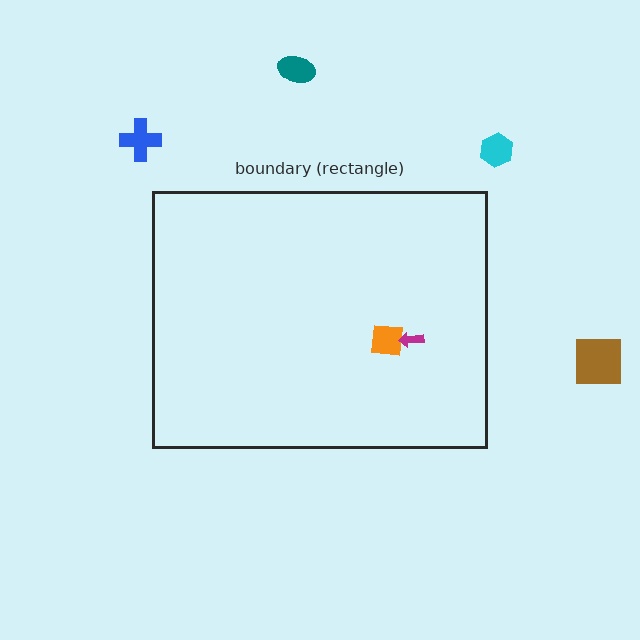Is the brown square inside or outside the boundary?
Outside.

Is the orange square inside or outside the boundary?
Inside.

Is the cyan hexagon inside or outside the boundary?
Outside.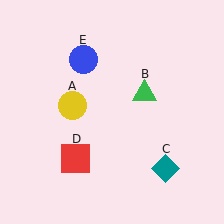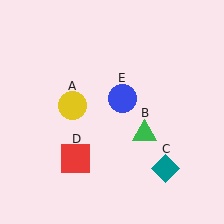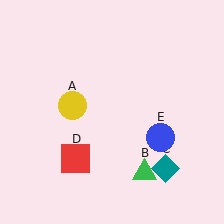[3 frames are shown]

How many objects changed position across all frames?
2 objects changed position: green triangle (object B), blue circle (object E).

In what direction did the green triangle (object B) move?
The green triangle (object B) moved down.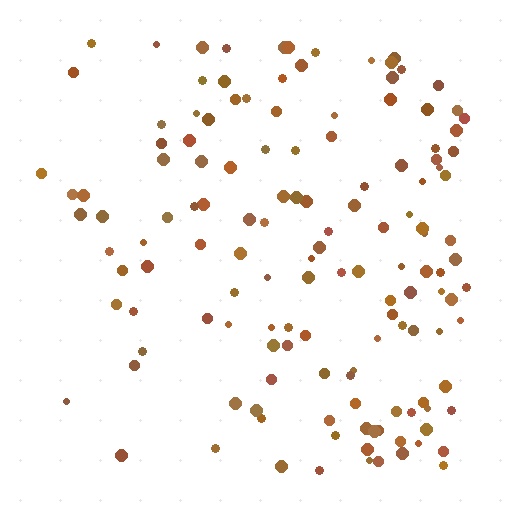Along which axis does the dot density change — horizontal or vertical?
Horizontal.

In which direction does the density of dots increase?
From left to right, with the right side densest.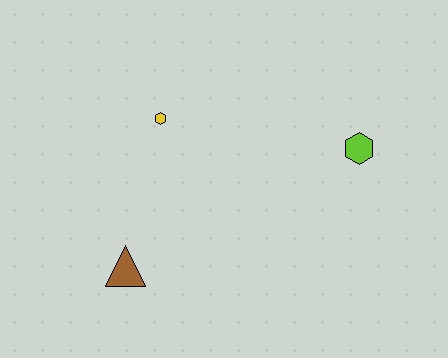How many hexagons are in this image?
There are 2 hexagons.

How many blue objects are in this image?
There are no blue objects.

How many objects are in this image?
There are 3 objects.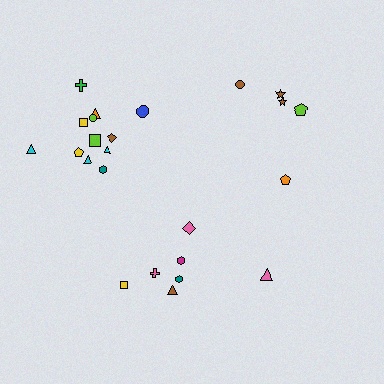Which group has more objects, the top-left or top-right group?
The top-left group.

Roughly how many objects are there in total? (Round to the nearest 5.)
Roughly 25 objects in total.